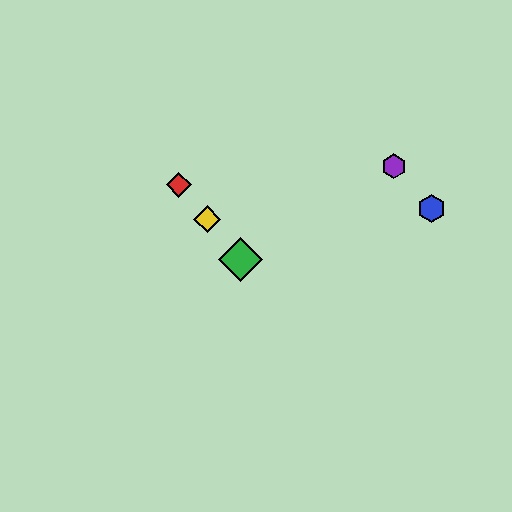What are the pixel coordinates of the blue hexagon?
The blue hexagon is at (431, 209).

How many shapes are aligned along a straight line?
3 shapes (the red diamond, the green diamond, the yellow diamond) are aligned along a straight line.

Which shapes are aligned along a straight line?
The red diamond, the green diamond, the yellow diamond are aligned along a straight line.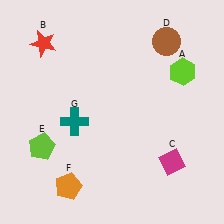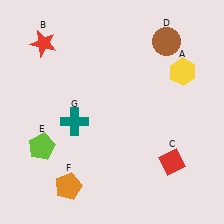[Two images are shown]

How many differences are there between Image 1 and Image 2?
There are 2 differences between the two images.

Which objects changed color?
A changed from lime to yellow. C changed from magenta to red.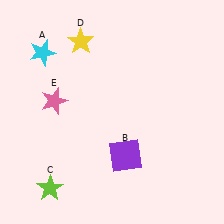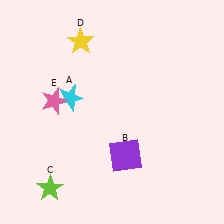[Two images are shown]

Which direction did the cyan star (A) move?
The cyan star (A) moved down.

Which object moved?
The cyan star (A) moved down.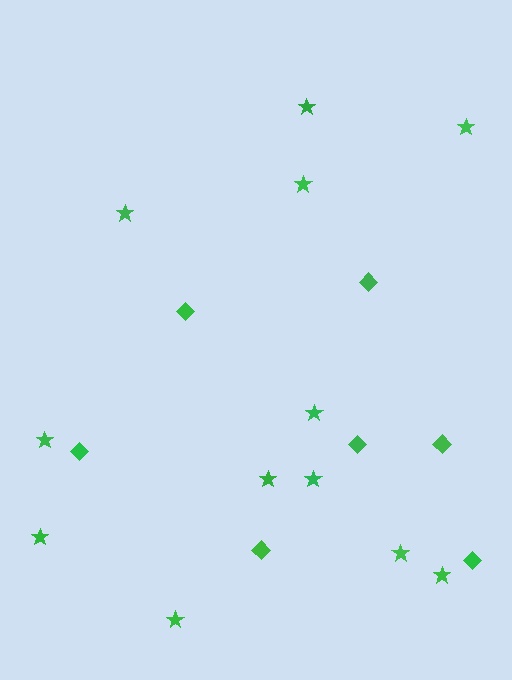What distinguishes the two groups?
There are 2 groups: one group of diamonds (7) and one group of stars (12).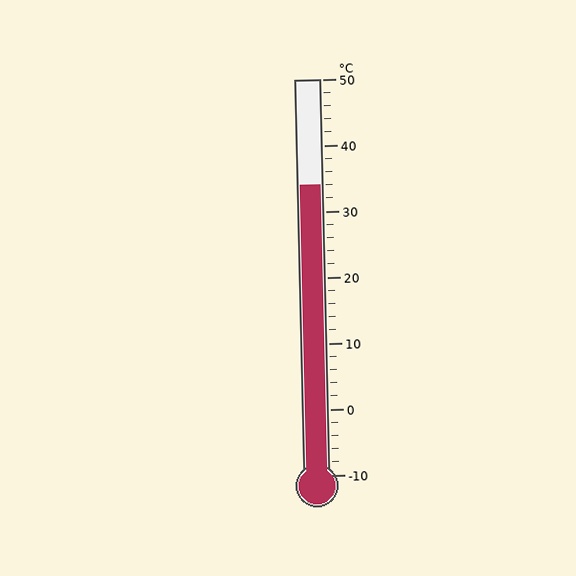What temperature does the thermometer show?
The thermometer shows approximately 34°C.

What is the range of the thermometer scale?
The thermometer scale ranges from -10°C to 50°C.